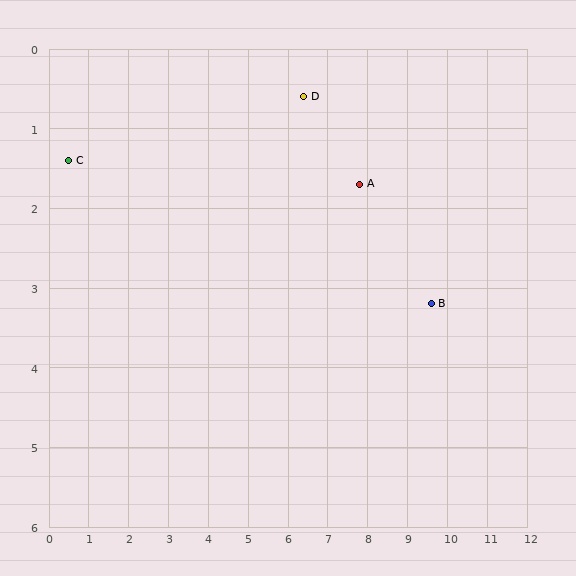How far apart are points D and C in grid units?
Points D and C are about 6.0 grid units apart.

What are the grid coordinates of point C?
Point C is at approximately (0.5, 1.4).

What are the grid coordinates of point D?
Point D is at approximately (6.4, 0.6).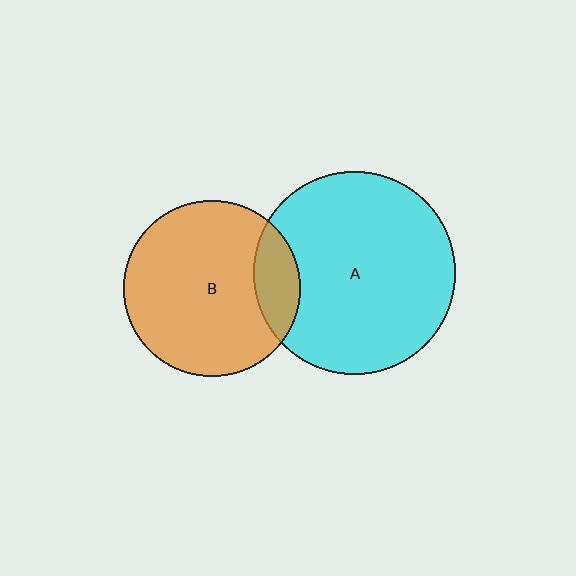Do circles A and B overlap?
Yes.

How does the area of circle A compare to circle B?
Approximately 1.3 times.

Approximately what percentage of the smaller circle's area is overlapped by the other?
Approximately 15%.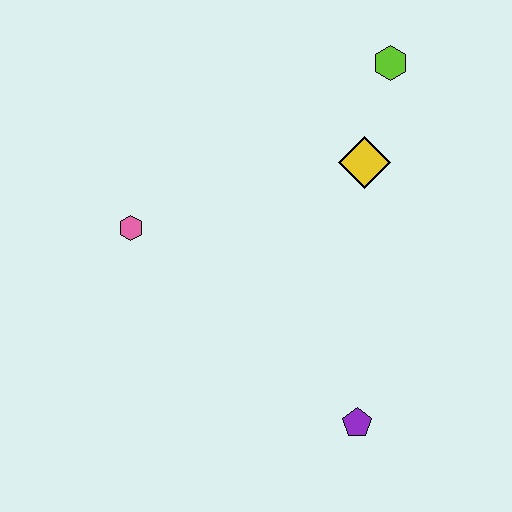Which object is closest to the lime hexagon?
The yellow diamond is closest to the lime hexagon.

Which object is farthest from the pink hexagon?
The lime hexagon is farthest from the pink hexagon.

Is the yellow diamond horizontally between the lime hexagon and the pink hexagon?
Yes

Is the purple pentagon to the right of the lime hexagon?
No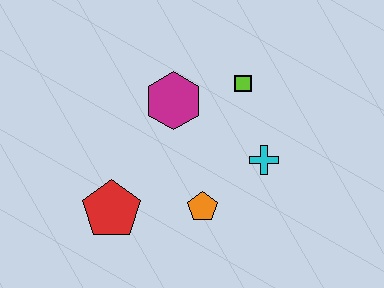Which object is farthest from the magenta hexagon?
The red pentagon is farthest from the magenta hexagon.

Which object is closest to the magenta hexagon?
The lime square is closest to the magenta hexagon.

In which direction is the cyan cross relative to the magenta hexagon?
The cyan cross is to the right of the magenta hexagon.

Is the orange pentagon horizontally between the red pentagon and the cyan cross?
Yes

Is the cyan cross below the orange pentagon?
No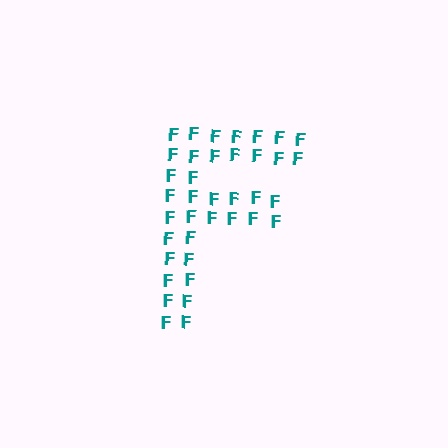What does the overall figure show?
The overall figure shows the letter F.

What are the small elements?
The small elements are letter F's.